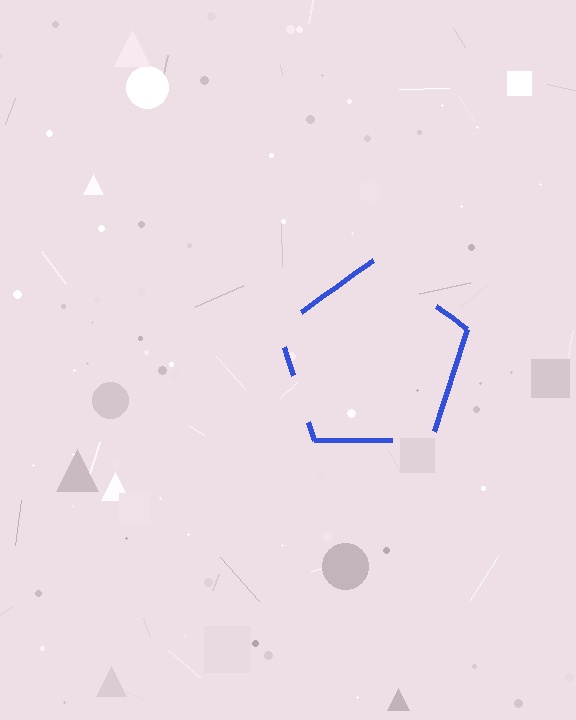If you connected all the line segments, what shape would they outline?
They would outline a pentagon.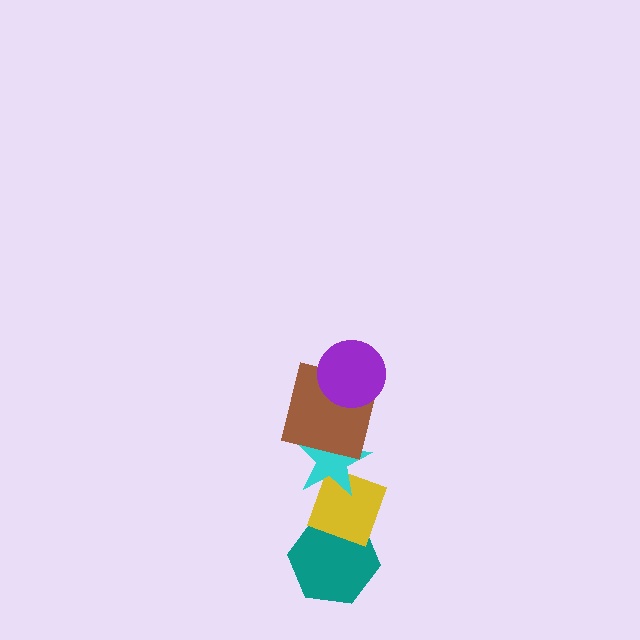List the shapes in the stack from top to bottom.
From top to bottom: the purple circle, the brown square, the cyan star, the yellow diamond, the teal hexagon.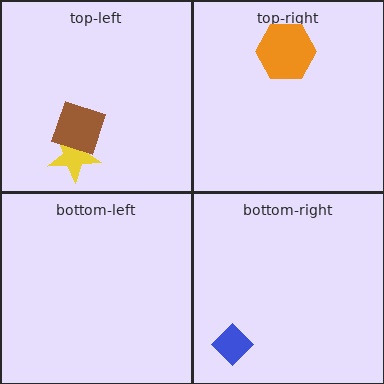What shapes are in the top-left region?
The yellow star, the brown square.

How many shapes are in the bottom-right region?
1.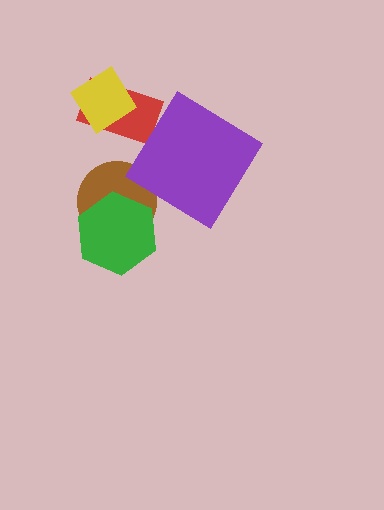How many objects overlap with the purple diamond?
0 objects overlap with the purple diamond.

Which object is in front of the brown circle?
The green hexagon is in front of the brown circle.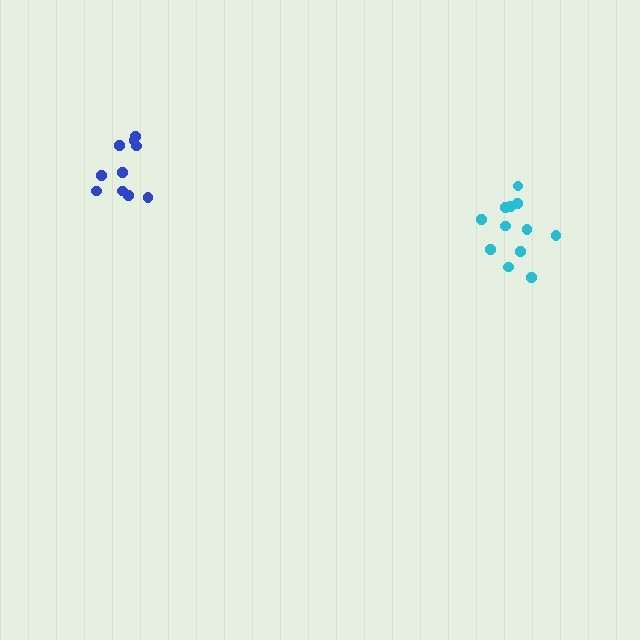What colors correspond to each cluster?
The clusters are colored: blue, cyan.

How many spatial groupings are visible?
There are 2 spatial groupings.